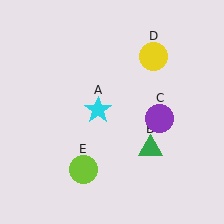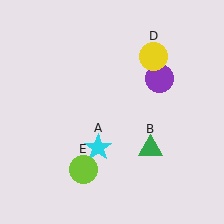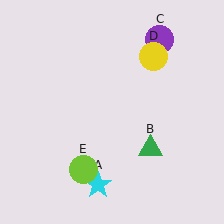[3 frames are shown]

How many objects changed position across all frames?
2 objects changed position: cyan star (object A), purple circle (object C).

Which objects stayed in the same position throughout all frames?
Green triangle (object B) and yellow circle (object D) and lime circle (object E) remained stationary.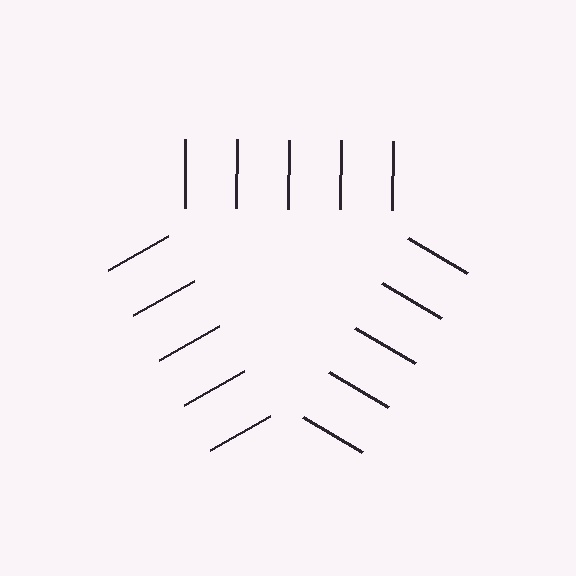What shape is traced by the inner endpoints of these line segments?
An illusory triangle — the line segments terminate on its edges but no continuous stroke is drawn.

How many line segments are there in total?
15 — 5 along each of the 3 edges.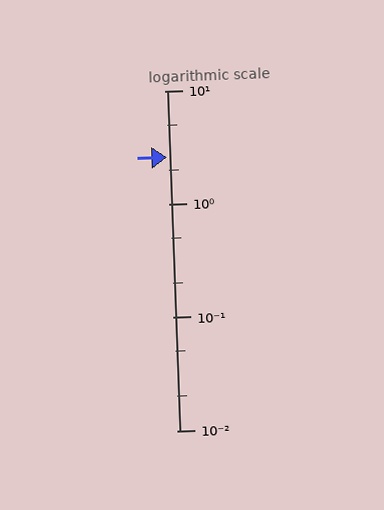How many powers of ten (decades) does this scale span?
The scale spans 3 decades, from 0.01 to 10.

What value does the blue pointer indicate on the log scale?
The pointer indicates approximately 2.6.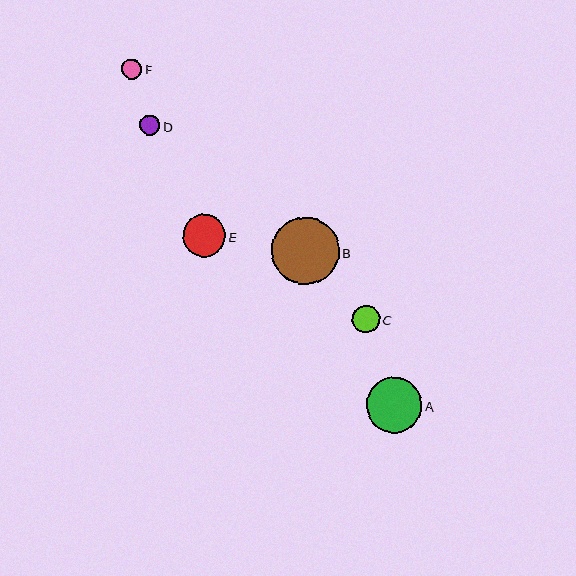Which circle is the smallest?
Circle D is the smallest with a size of approximately 20 pixels.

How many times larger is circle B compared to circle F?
Circle B is approximately 3.3 times the size of circle F.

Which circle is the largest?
Circle B is the largest with a size of approximately 68 pixels.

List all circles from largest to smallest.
From largest to smallest: B, A, E, C, F, D.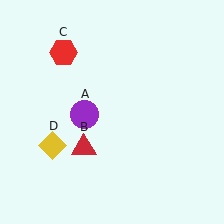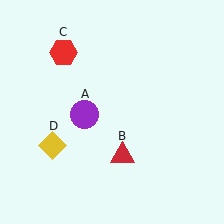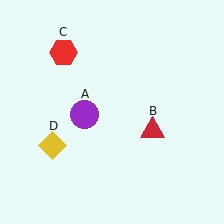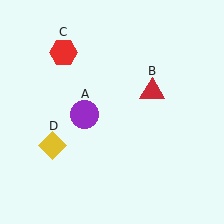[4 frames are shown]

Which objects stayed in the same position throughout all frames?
Purple circle (object A) and red hexagon (object C) and yellow diamond (object D) remained stationary.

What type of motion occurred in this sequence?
The red triangle (object B) rotated counterclockwise around the center of the scene.